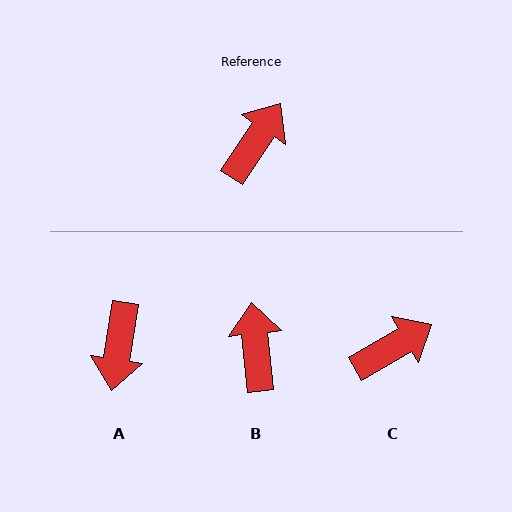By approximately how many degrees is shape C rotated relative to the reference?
Approximately 26 degrees clockwise.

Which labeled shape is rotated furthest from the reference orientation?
A, about 156 degrees away.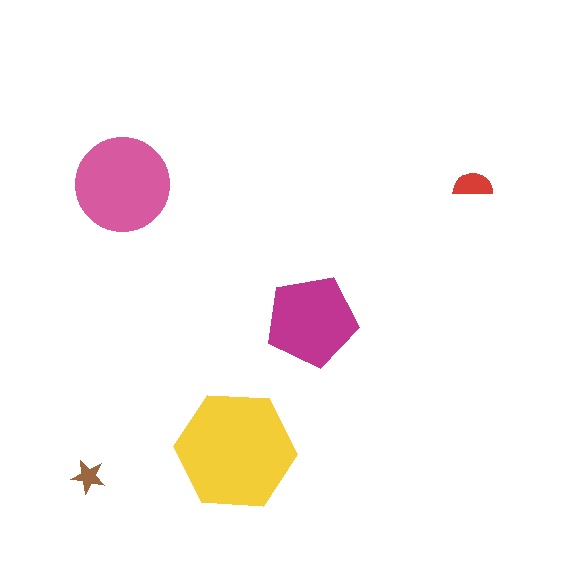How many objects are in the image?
There are 5 objects in the image.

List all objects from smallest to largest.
The brown star, the red semicircle, the magenta pentagon, the pink circle, the yellow hexagon.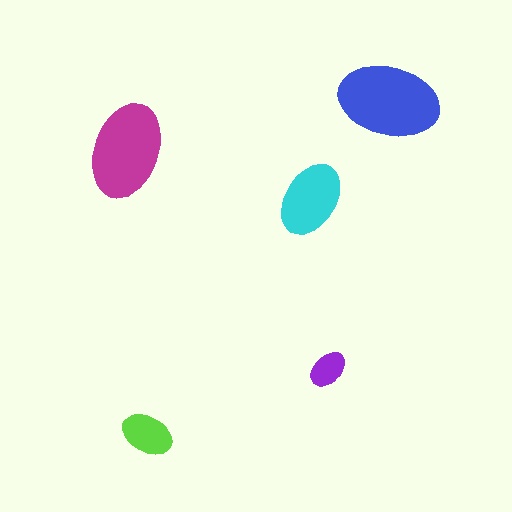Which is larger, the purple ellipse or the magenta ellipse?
The magenta one.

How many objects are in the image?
There are 5 objects in the image.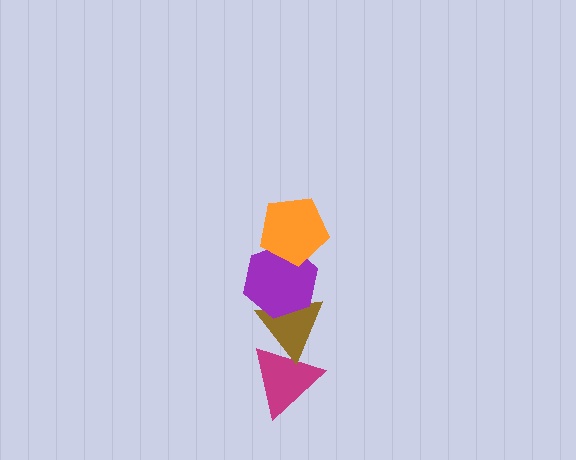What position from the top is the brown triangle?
The brown triangle is 3rd from the top.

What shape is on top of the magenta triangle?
The brown triangle is on top of the magenta triangle.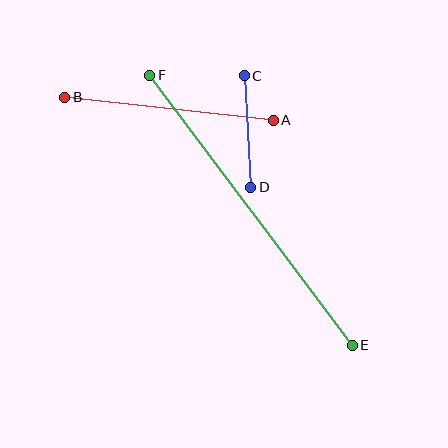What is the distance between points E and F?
The distance is approximately 337 pixels.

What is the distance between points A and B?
The distance is approximately 210 pixels.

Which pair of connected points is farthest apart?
Points E and F are farthest apart.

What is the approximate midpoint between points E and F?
The midpoint is at approximately (251, 210) pixels.